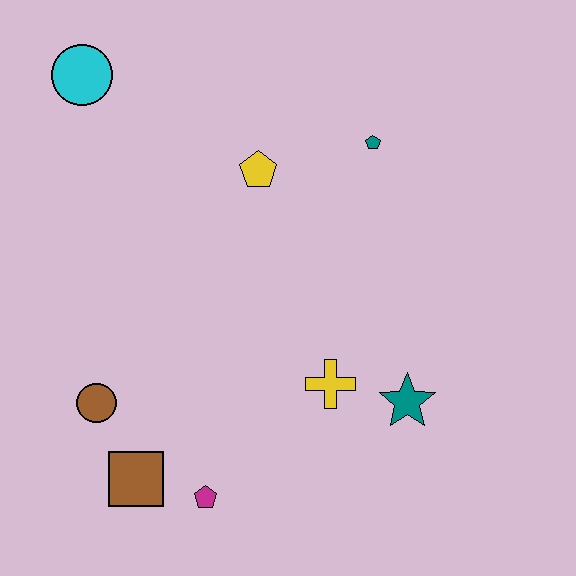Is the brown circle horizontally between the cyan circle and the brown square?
Yes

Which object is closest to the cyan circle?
The yellow pentagon is closest to the cyan circle.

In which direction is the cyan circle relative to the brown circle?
The cyan circle is above the brown circle.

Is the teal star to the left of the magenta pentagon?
No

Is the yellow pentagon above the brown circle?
Yes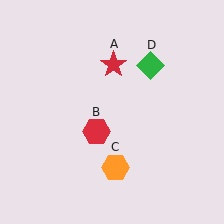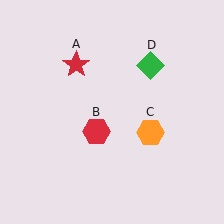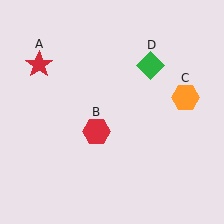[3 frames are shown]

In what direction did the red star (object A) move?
The red star (object A) moved left.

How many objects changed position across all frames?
2 objects changed position: red star (object A), orange hexagon (object C).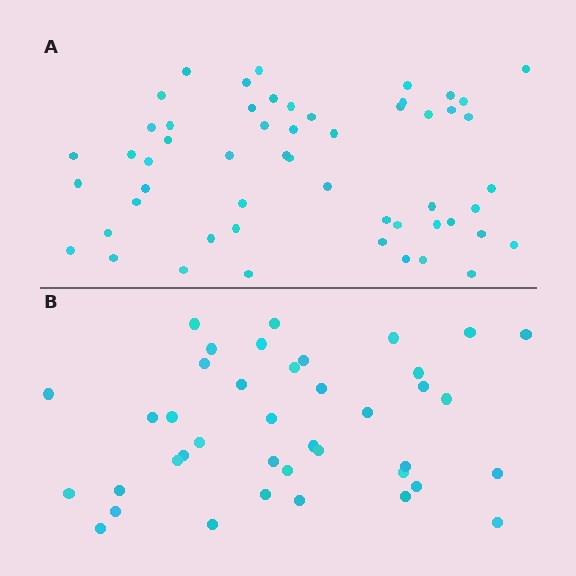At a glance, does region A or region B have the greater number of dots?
Region A (the top region) has more dots.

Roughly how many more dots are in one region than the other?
Region A has approximately 15 more dots than region B.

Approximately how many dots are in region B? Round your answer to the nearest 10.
About 40 dots.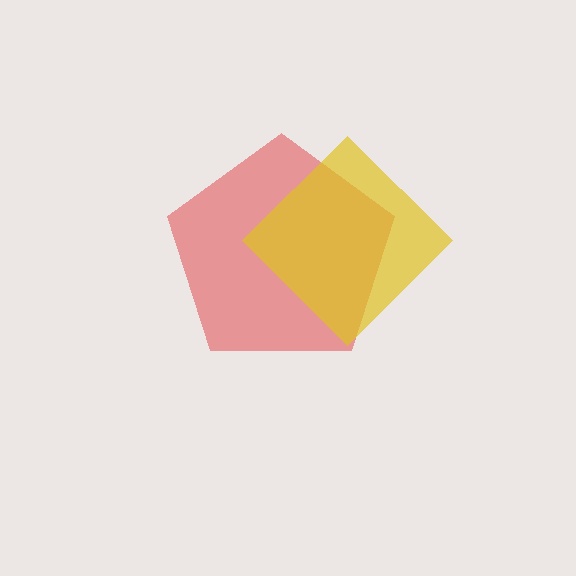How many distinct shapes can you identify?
There are 2 distinct shapes: a red pentagon, a yellow diamond.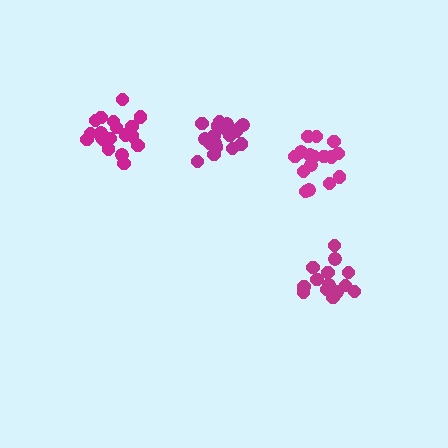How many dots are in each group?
Group 1: 15 dots, Group 2: 19 dots, Group 3: 18 dots, Group 4: 16 dots (68 total).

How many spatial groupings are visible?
There are 4 spatial groupings.